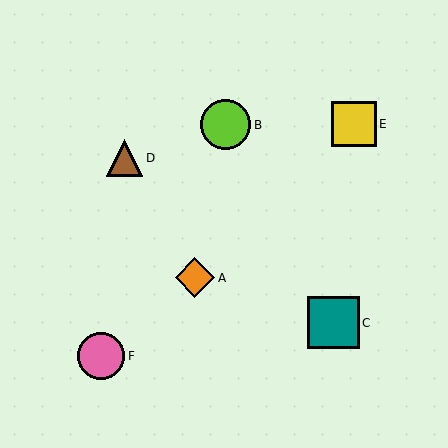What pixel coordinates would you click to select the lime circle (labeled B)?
Click at (226, 125) to select the lime circle B.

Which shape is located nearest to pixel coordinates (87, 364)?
The pink circle (labeled F) at (101, 356) is nearest to that location.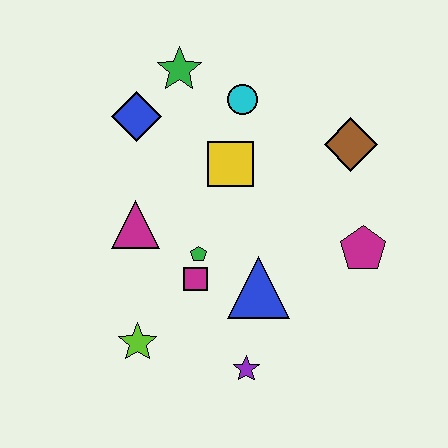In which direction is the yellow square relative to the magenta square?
The yellow square is above the magenta square.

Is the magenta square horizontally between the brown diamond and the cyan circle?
No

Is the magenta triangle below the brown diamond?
Yes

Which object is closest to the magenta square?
The green pentagon is closest to the magenta square.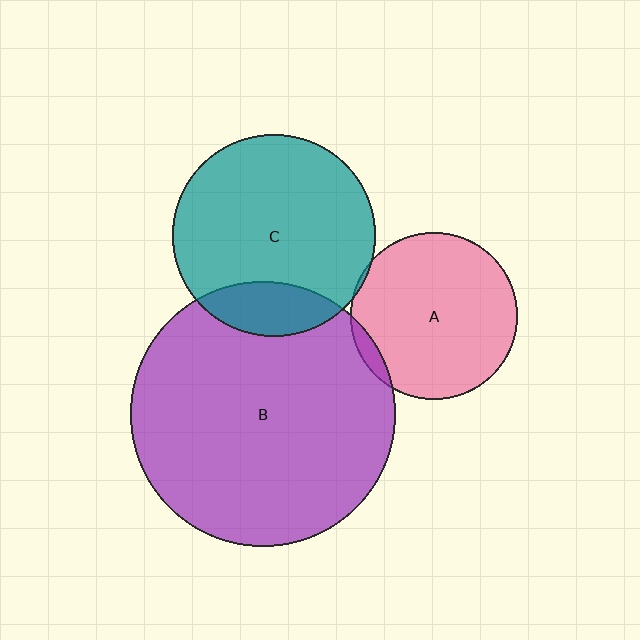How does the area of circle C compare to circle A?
Approximately 1.5 times.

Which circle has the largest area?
Circle B (purple).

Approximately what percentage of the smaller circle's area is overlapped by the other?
Approximately 5%.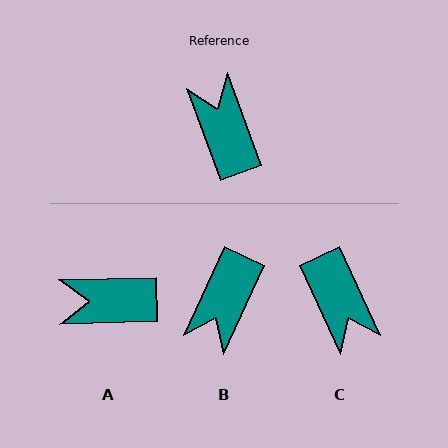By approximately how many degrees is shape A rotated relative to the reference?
Approximately 72 degrees counter-clockwise.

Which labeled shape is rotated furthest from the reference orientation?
C, about 175 degrees away.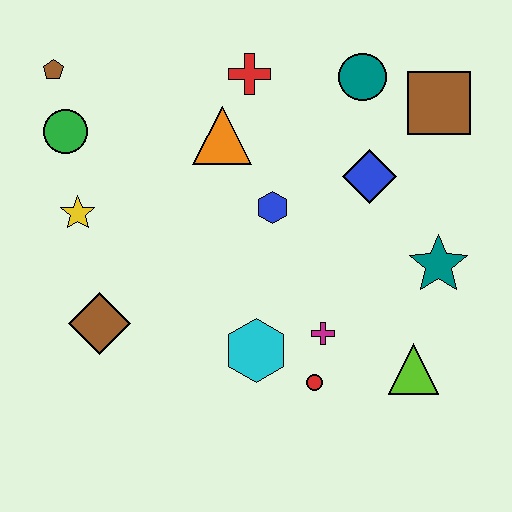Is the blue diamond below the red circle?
No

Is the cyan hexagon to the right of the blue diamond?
No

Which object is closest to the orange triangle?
The red cross is closest to the orange triangle.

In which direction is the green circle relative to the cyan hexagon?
The green circle is above the cyan hexagon.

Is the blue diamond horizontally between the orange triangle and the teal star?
Yes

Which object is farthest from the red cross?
The lime triangle is farthest from the red cross.